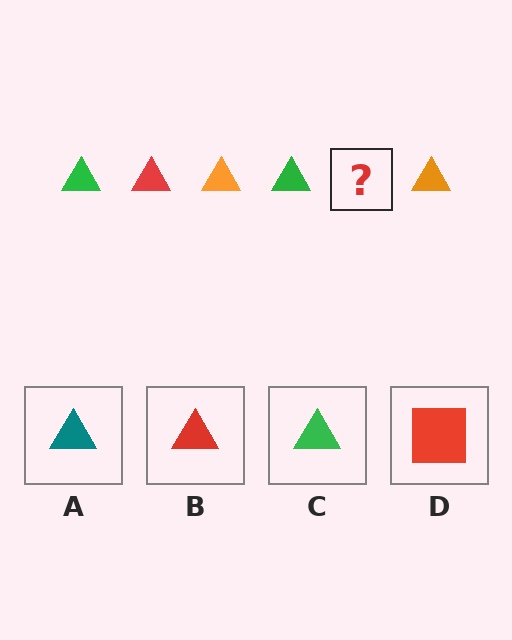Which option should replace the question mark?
Option B.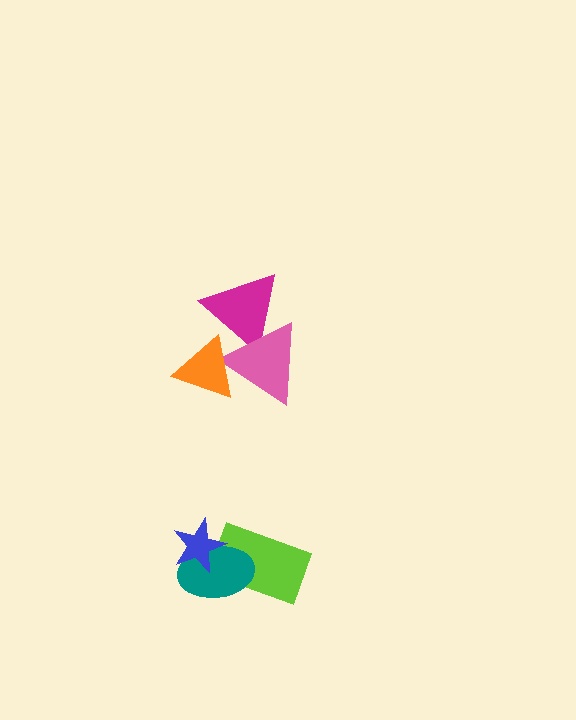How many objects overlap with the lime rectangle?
2 objects overlap with the lime rectangle.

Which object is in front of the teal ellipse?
The blue star is in front of the teal ellipse.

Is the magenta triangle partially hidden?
Yes, it is partially covered by another shape.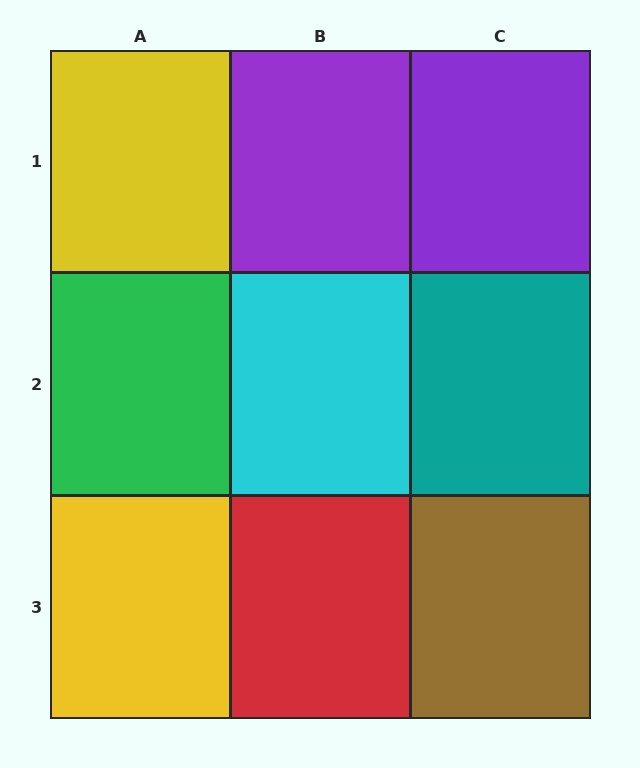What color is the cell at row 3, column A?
Yellow.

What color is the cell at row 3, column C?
Brown.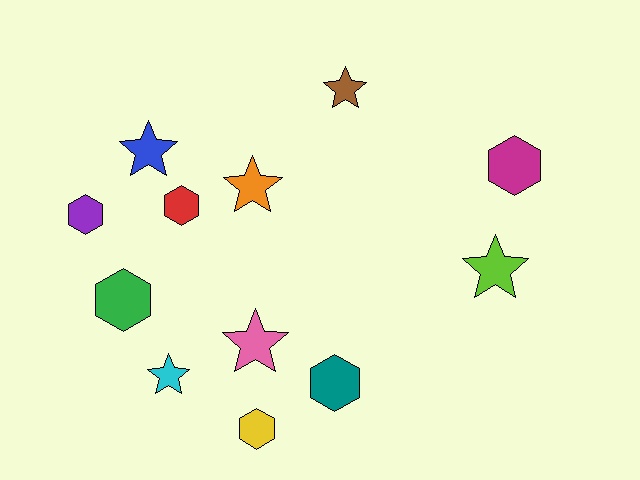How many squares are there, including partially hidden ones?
There are no squares.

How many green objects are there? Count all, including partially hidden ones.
There is 1 green object.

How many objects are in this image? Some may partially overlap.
There are 12 objects.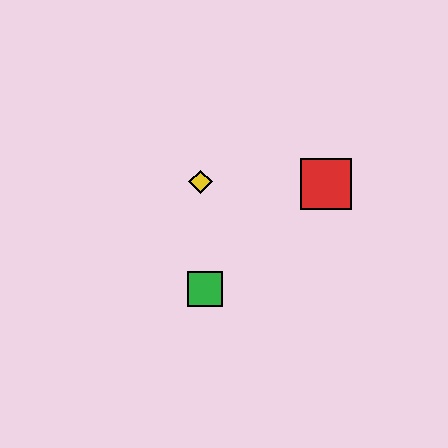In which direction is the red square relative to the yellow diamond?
The red square is to the right of the yellow diamond.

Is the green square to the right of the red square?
No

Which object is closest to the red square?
The yellow diamond is closest to the red square.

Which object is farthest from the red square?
The green square is farthest from the red square.